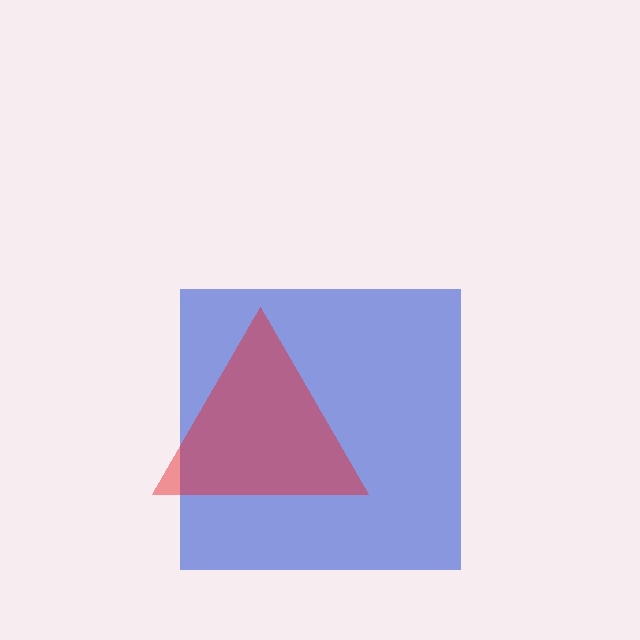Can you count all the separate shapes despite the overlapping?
Yes, there are 2 separate shapes.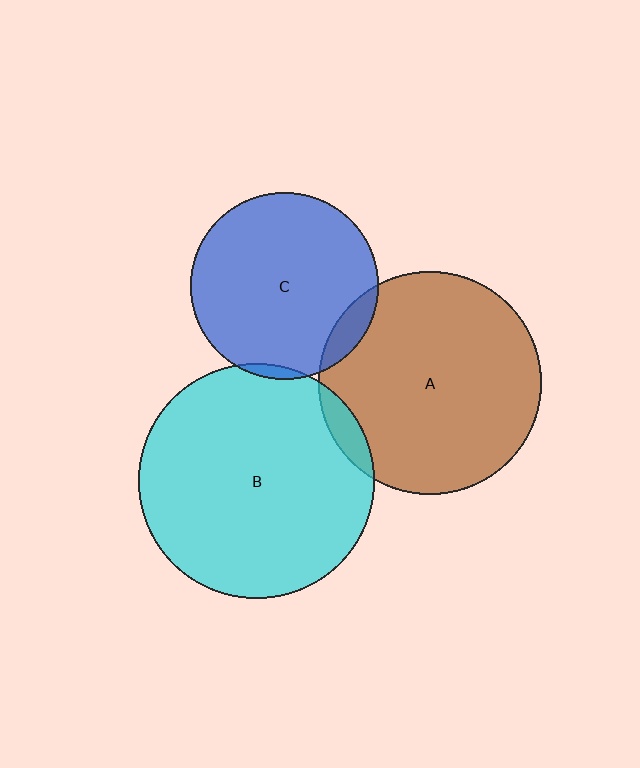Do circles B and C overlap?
Yes.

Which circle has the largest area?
Circle B (cyan).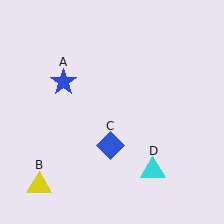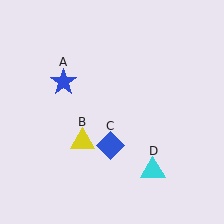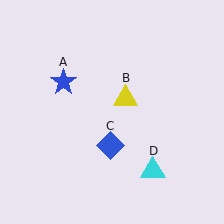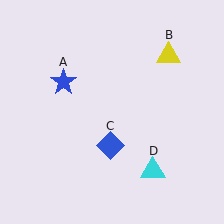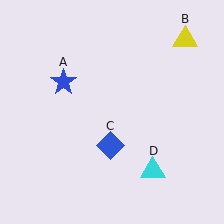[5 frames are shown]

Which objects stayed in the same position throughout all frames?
Blue star (object A) and blue diamond (object C) and cyan triangle (object D) remained stationary.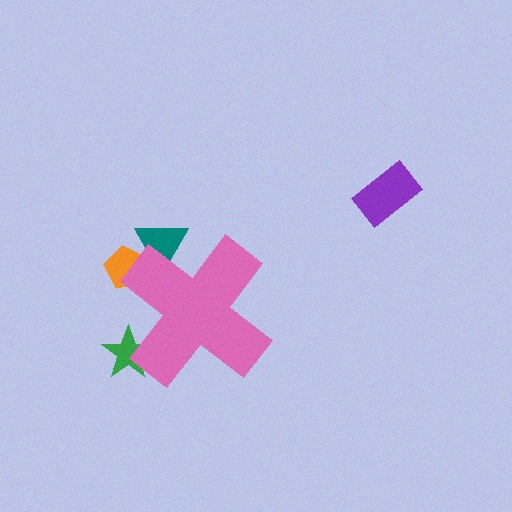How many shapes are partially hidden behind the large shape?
3 shapes are partially hidden.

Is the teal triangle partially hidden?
Yes, the teal triangle is partially hidden behind the pink cross.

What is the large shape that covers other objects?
A pink cross.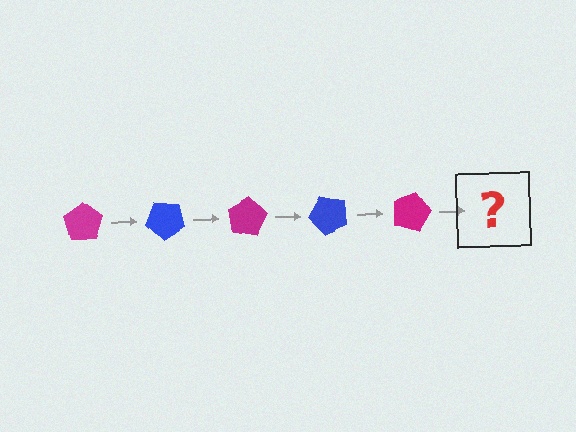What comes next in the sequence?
The next element should be a blue pentagon, rotated 200 degrees from the start.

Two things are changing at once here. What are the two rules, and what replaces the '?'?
The two rules are that it rotates 40 degrees each step and the color cycles through magenta and blue. The '?' should be a blue pentagon, rotated 200 degrees from the start.